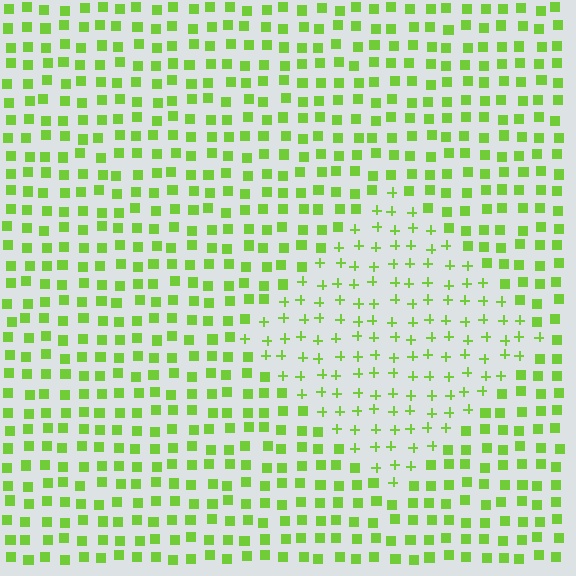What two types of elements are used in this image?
The image uses plus signs inside the diamond region and squares outside it.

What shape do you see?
I see a diamond.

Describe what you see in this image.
The image is filled with small lime elements arranged in a uniform grid. A diamond-shaped region contains plus signs, while the surrounding area contains squares. The boundary is defined purely by the change in element shape.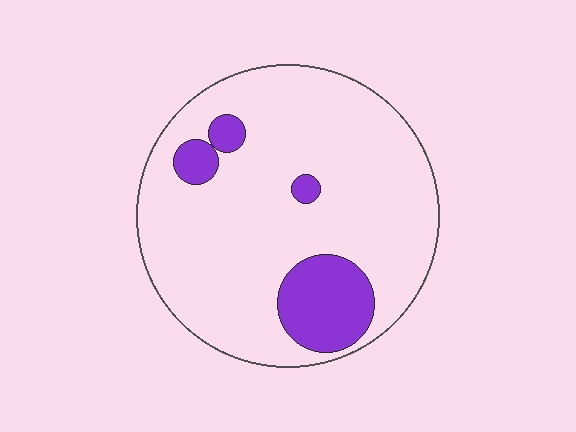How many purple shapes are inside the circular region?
4.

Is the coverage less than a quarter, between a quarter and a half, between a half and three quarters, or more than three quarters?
Less than a quarter.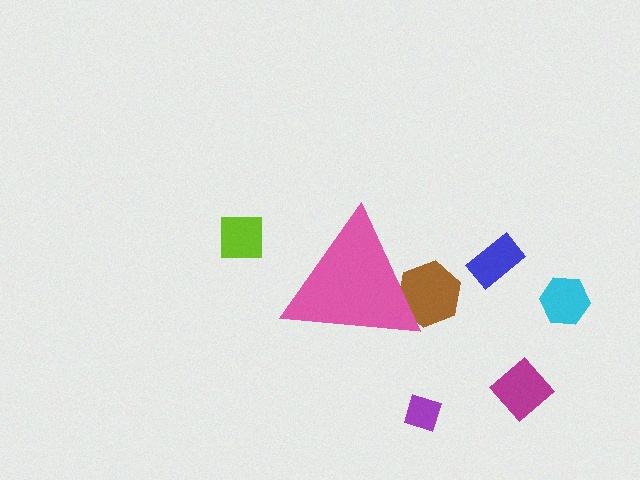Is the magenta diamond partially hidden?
No, the magenta diamond is fully visible.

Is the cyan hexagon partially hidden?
No, the cyan hexagon is fully visible.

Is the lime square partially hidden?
No, the lime square is fully visible.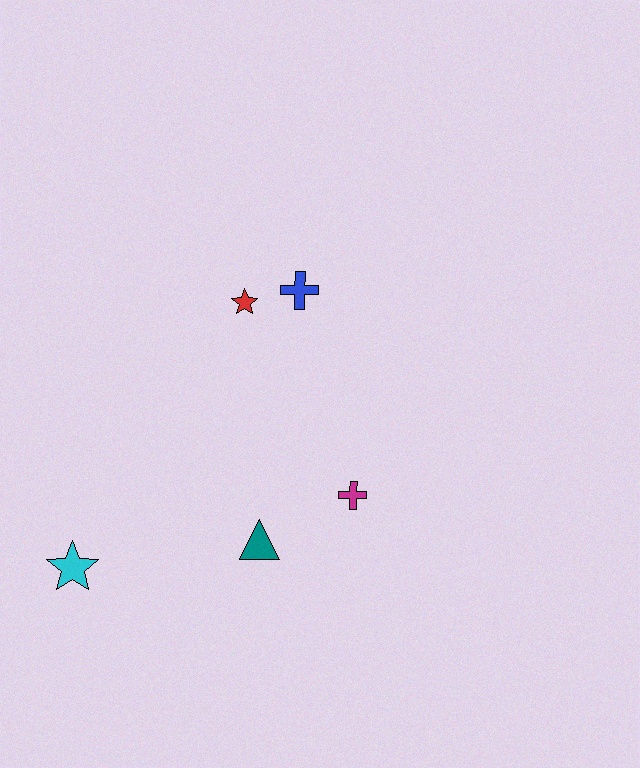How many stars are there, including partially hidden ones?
There are 2 stars.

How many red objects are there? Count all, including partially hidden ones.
There is 1 red object.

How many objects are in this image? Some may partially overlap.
There are 5 objects.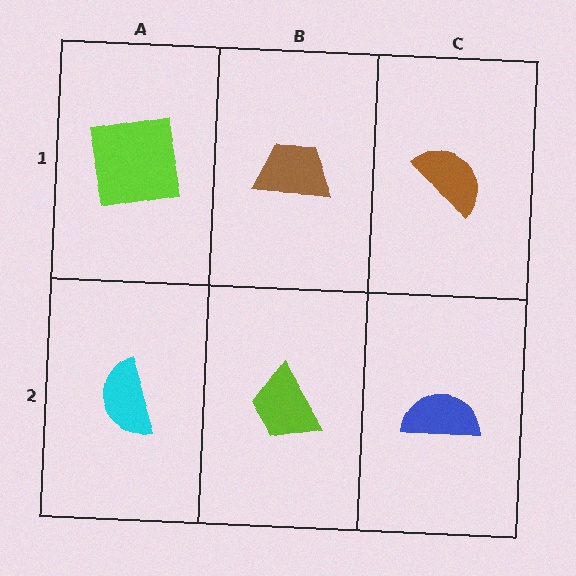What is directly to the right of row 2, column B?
A blue semicircle.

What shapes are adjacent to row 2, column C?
A brown semicircle (row 1, column C), a lime trapezoid (row 2, column B).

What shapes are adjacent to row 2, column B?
A brown trapezoid (row 1, column B), a cyan semicircle (row 2, column A), a blue semicircle (row 2, column C).